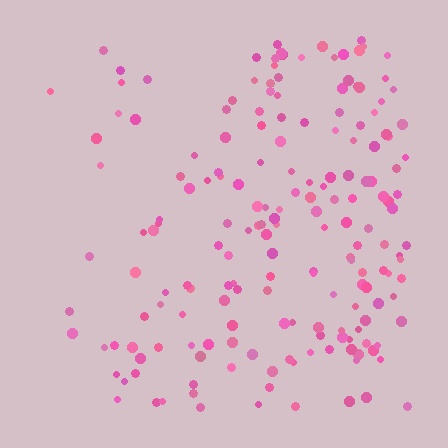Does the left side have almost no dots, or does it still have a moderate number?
Still a moderate number, just noticeably fewer than the right.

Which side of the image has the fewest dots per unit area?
The left.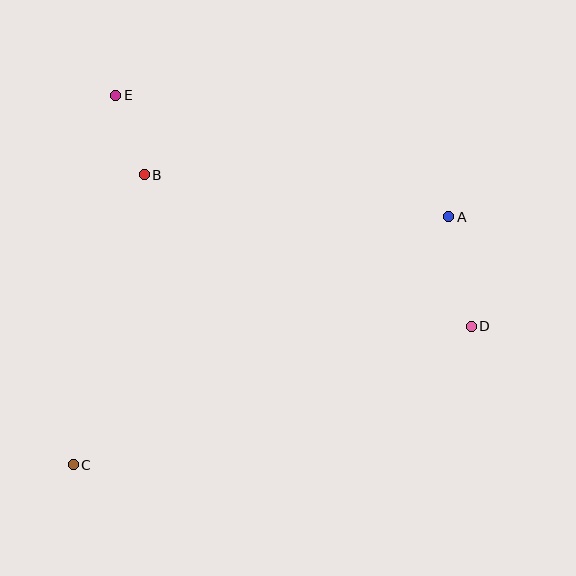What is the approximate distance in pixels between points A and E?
The distance between A and E is approximately 355 pixels.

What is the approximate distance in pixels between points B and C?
The distance between B and C is approximately 298 pixels.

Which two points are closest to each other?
Points B and E are closest to each other.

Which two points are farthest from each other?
Points A and C are farthest from each other.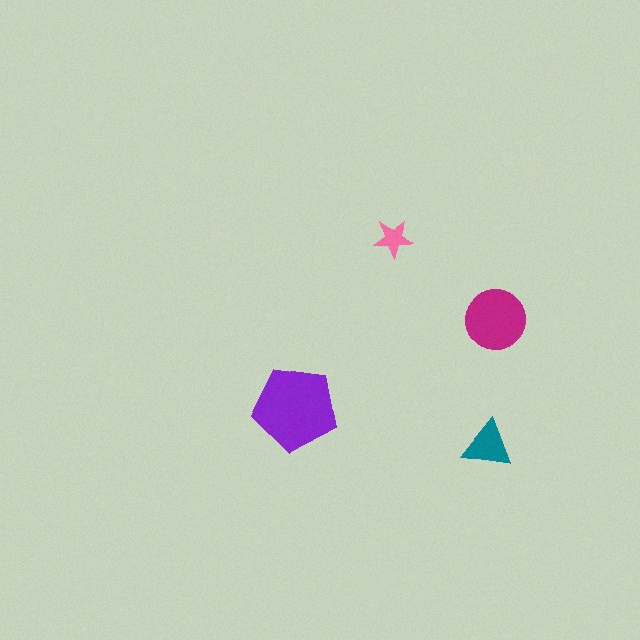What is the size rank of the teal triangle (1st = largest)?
3rd.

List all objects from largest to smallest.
The purple pentagon, the magenta circle, the teal triangle, the pink star.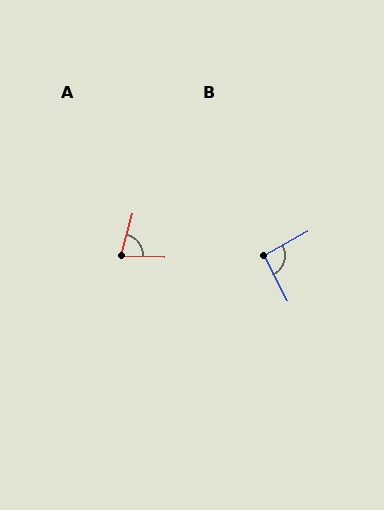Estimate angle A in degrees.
Approximately 76 degrees.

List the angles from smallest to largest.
A (76°), B (92°).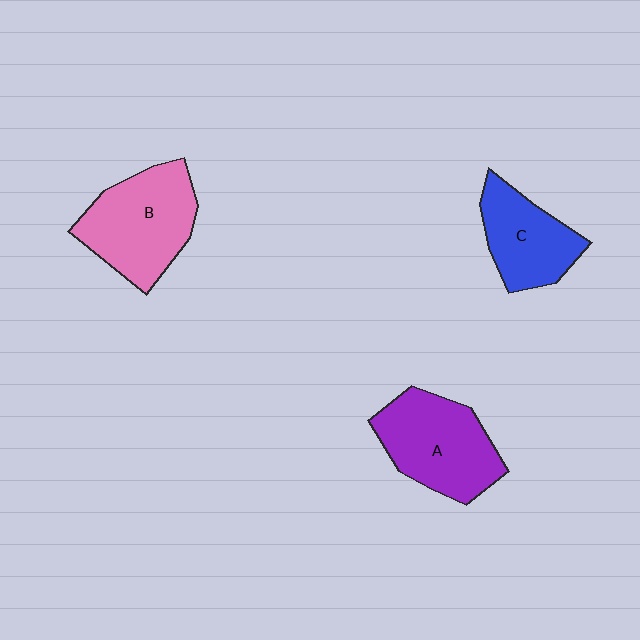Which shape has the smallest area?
Shape C (blue).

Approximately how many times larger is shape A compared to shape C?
Approximately 1.3 times.